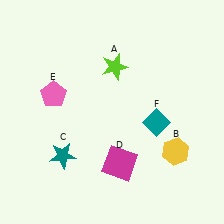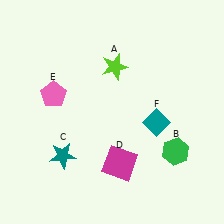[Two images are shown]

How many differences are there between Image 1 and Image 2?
There is 1 difference between the two images.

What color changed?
The hexagon (B) changed from yellow in Image 1 to green in Image 2.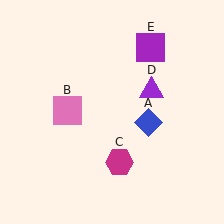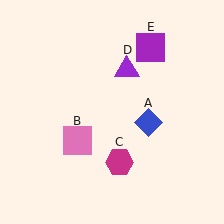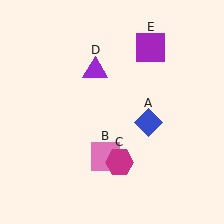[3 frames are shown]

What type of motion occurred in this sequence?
The pink square (object B), purple triangle (object D) rotated counterclockwise around the center of the scene.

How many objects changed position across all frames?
2 objects changed position: pink square (object B), purple triangle (object D).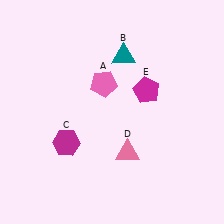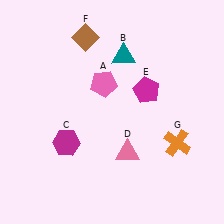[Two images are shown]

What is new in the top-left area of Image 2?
A brown diamond (F) was added in the top-left area of Image 2.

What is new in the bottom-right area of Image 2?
An orange cross (G) was added in the bottom-right area of Image 2.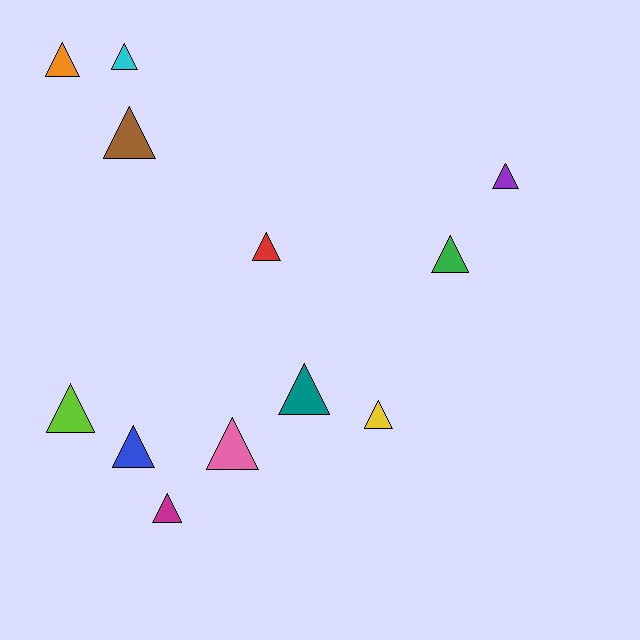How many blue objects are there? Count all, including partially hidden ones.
There is 1 blue object.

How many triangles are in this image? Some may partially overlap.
There are 12 triangles.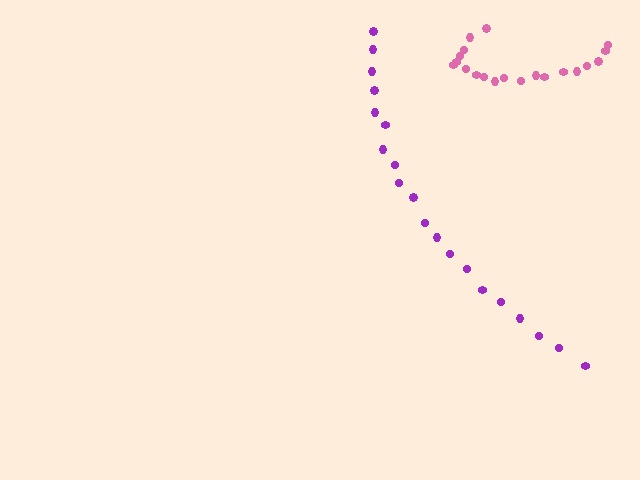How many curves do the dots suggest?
There are 2 distinct paths.